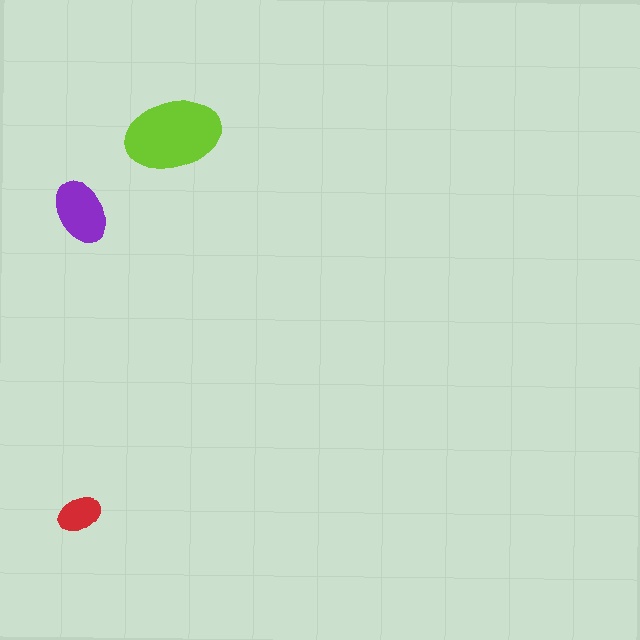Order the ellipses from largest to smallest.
the lime one, the purple one, the red one.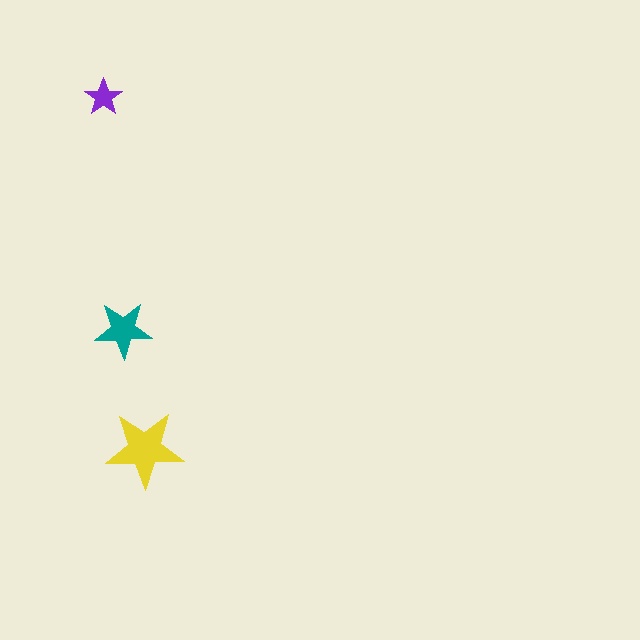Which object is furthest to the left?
The purple star is leftmost.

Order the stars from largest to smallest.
the yellow one, the teal one, the purple one.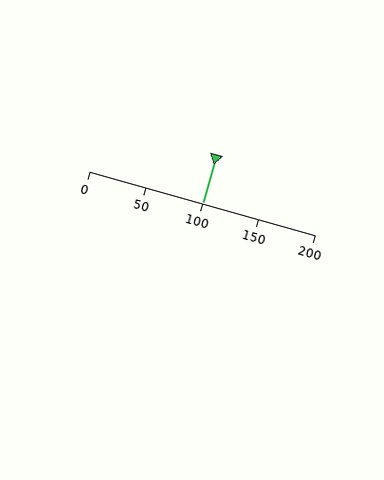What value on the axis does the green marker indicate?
The marker indicates approximately 100.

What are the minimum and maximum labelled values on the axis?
The axis runs from 0 to 200.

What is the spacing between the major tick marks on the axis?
The major ticks are spaced 50 apart.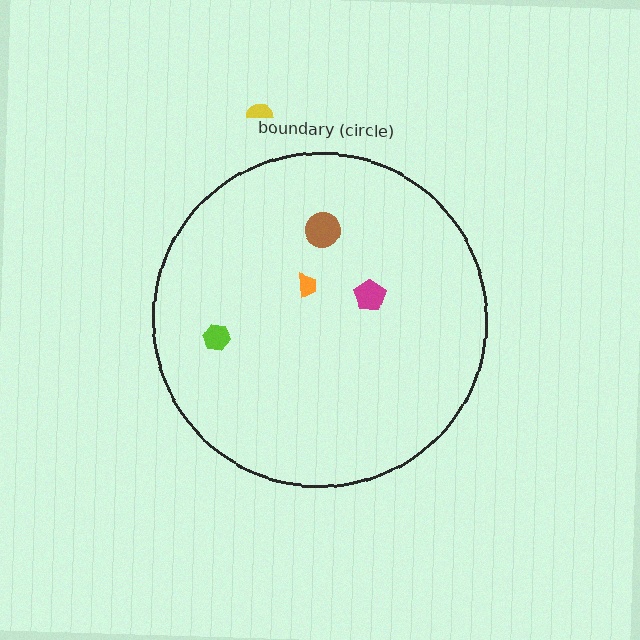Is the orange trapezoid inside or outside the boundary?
Inside.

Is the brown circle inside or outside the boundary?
Inside.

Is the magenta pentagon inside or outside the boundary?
Inside.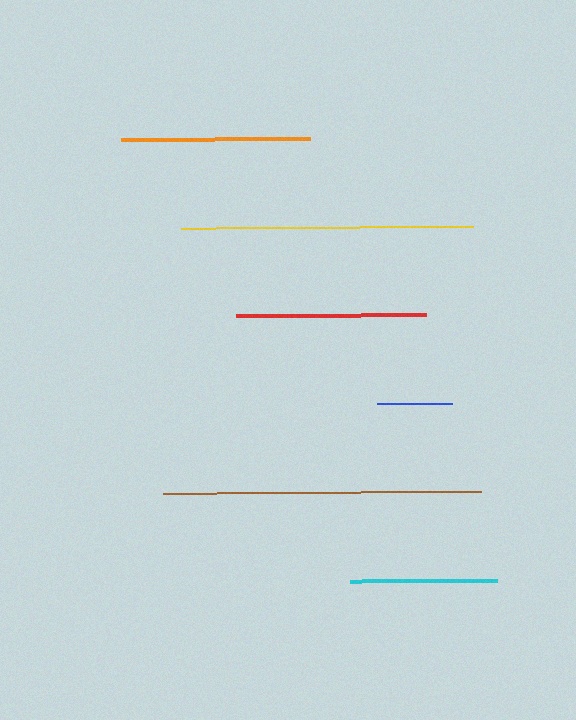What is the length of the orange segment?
The orange segment is approximately 189 pixels long.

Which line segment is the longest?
The brown line is the longest at approximately 318 pixels.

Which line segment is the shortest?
The blue line is the shortest at approximately 75 pixels.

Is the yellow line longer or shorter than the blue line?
The yellow line is longer than the blue line.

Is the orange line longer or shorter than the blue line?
The orange line is longer than the blue line.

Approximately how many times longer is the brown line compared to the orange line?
The brown line is approximately 1.7 times the length of the orange line.